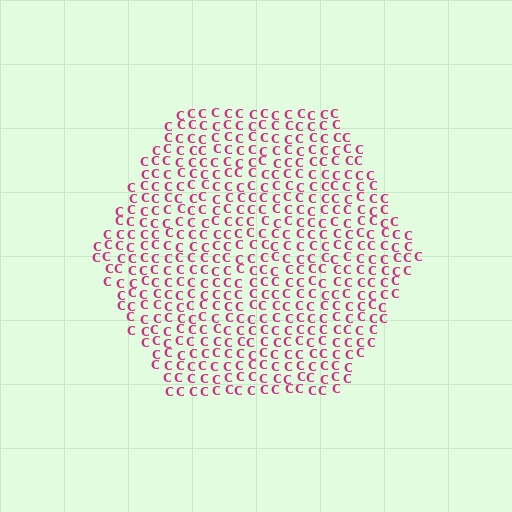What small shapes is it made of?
It is made of small letter C's.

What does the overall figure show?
The overall figure shows a hexagon.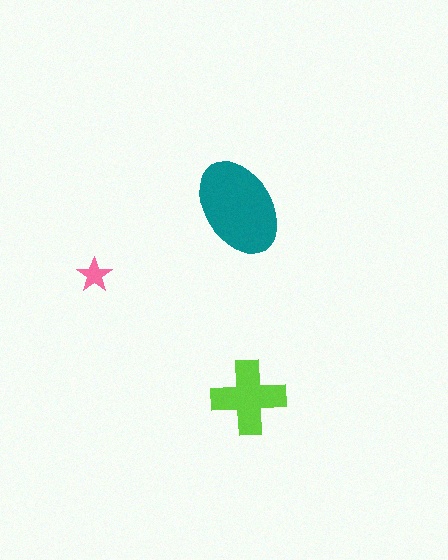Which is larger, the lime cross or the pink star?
The lime cross.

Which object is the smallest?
The pink star.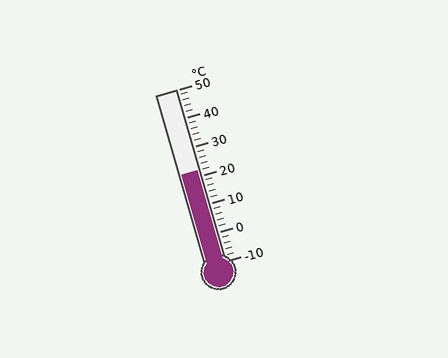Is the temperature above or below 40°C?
The temperature is below 40°C.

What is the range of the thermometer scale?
The thermometer scale ranges from -10°C to 50°C.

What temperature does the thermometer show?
The thermometer shows approximately 22°C.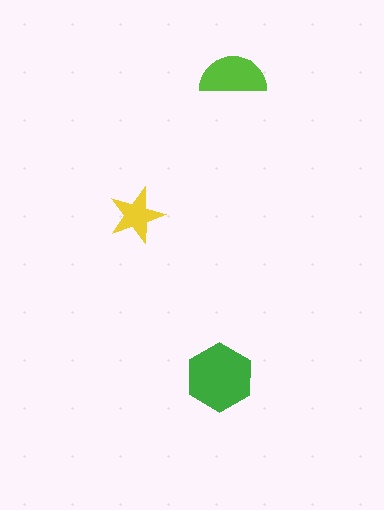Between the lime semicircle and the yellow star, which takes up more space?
The lime semicircle.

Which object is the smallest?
The yellow star.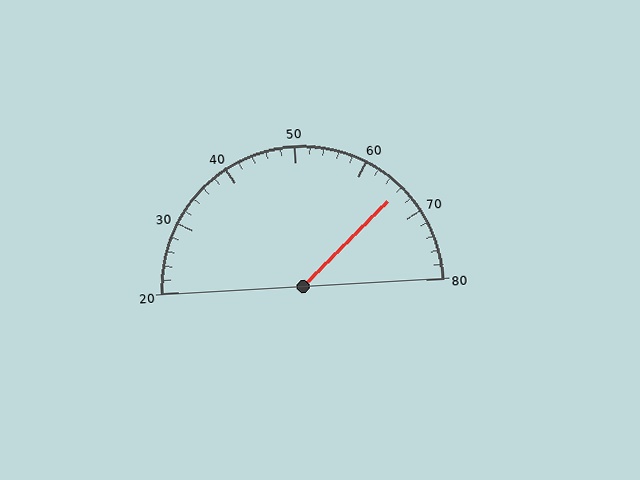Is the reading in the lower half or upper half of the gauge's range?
The reading is in the upper half of the range (20 to 80).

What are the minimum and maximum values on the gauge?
The gauge ranges from 20 to 80.